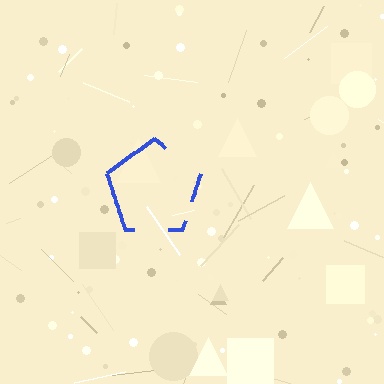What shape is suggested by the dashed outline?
The dashed outline suggests a pentagon.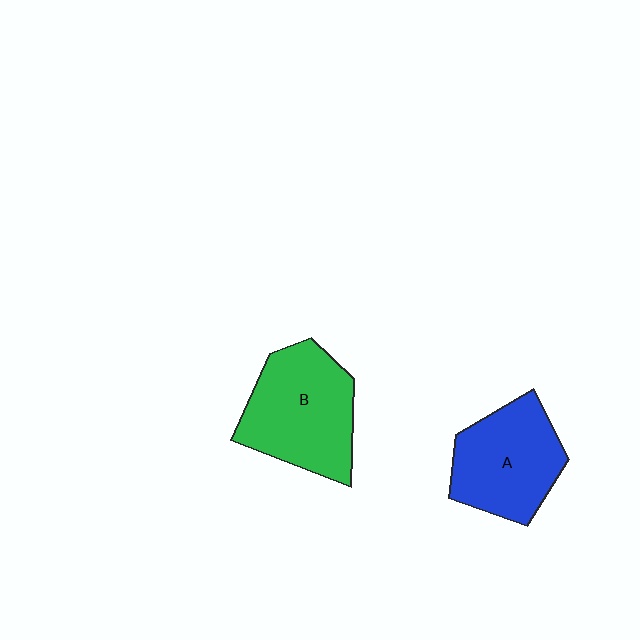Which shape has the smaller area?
Shape A (blue).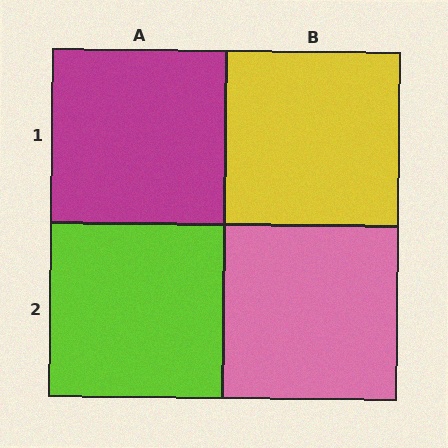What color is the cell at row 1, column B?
Yellow.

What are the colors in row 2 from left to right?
Lime, pink.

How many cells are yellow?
1 cell is yellow.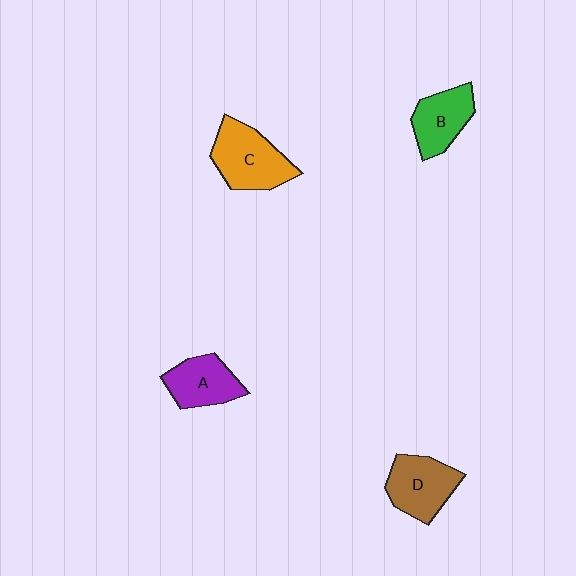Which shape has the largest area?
Shape C (orange).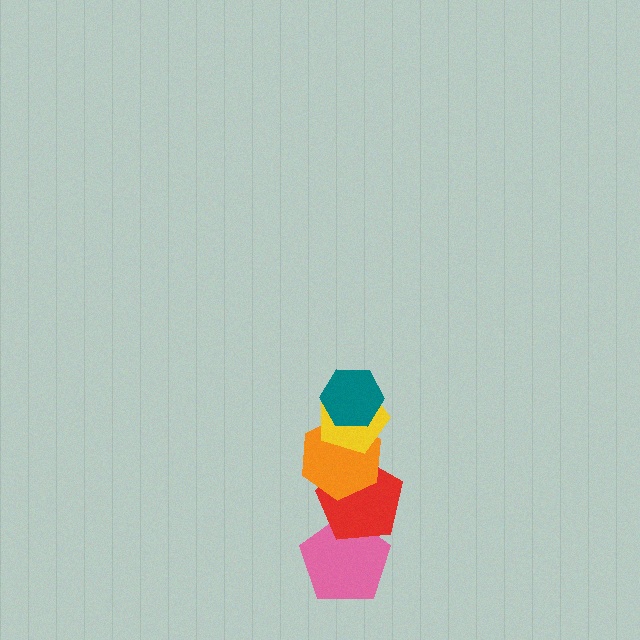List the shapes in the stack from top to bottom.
From top to bottom: the teal hexagon, the yellow pentagon, the orange hexagon, the red pentagon, the pink pentagon.